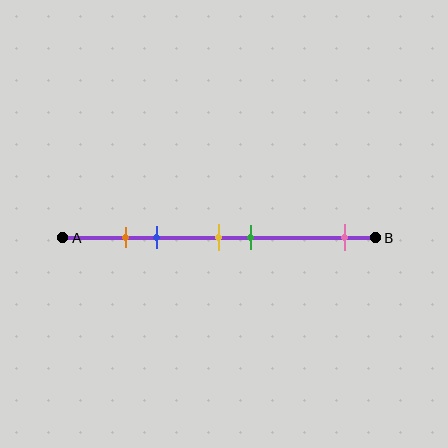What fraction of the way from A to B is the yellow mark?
The yellow mark is approximately 50% (0.5) of the way from A to B.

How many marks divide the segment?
There are 5 marks dividing the segment.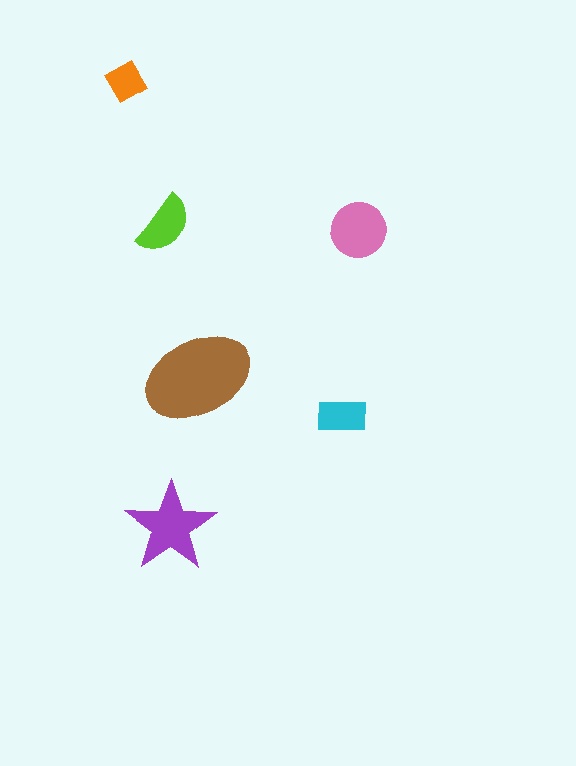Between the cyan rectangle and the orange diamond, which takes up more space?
The cyan rectangle.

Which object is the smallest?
The orange diamond.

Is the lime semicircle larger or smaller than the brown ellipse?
Smaller.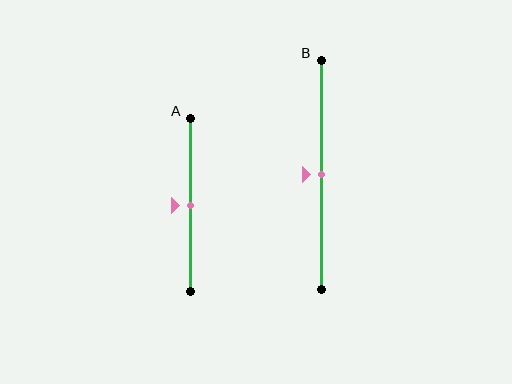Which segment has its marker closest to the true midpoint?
Segment A has its marker closest to the true midpoint.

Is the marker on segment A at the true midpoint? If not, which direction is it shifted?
Yes, the marker on segment A is at the true midpoint.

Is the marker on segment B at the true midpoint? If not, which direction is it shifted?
Yes, the marker on segment B is at the true midpoint.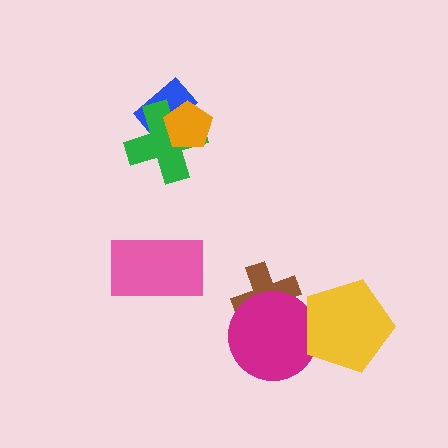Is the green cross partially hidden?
Yes, it is partially covered by another shape.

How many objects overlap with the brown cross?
1 object overlaps with the brown cross.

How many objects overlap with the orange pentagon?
2 objects overlap with the orange pentagon.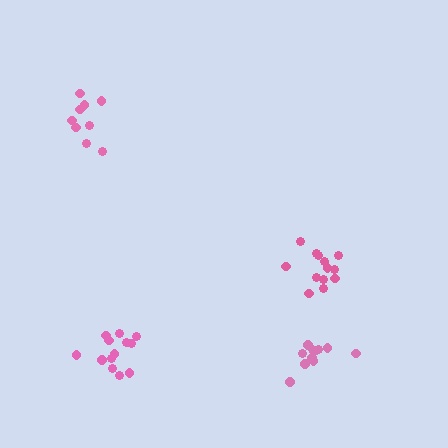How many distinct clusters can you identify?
There are 4 distinct clusters.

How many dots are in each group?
Group 1: 11 dots, Group 2: 9 dots, Group 3: 13 dots, Group 4: 13 dots (46 total).